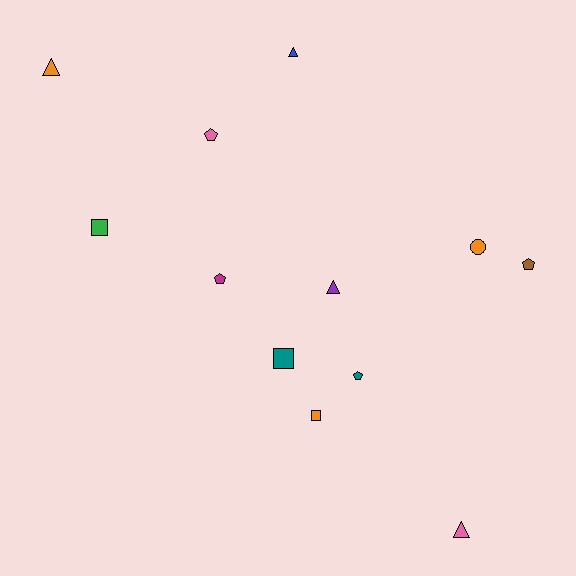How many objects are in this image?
There are 12 objects.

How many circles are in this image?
There is 1 circle.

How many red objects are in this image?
There are no red objects.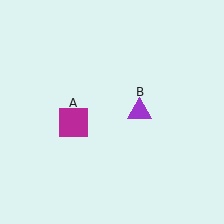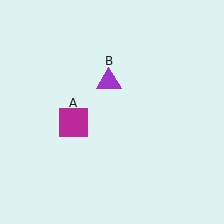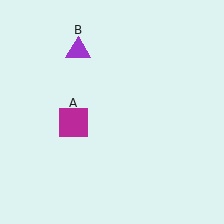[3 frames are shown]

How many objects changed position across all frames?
1 object changed position: purple triangle (object B).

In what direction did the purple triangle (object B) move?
The purple triangle (object B) moved up and to the left.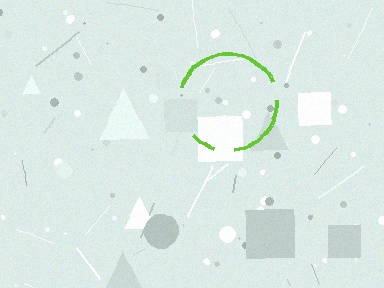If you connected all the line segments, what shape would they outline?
They would outline a circle.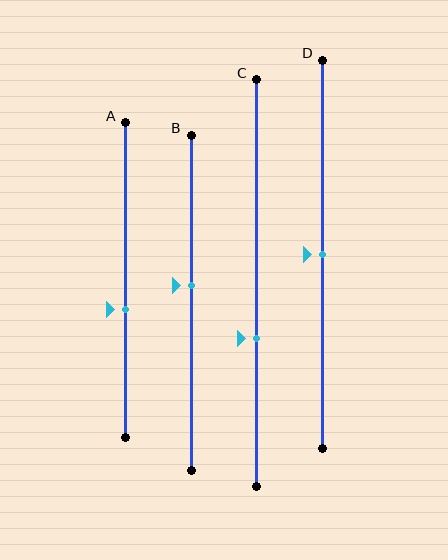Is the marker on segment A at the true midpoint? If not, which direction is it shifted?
No, the marker on segment A is shifted downward by about 9% of the segment length.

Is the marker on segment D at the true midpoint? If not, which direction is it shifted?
Yes, the marker on segment D is at the true midpoint.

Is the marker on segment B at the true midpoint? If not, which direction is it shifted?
No, the marker on segment B is shifted upward by about 5% of the segment length.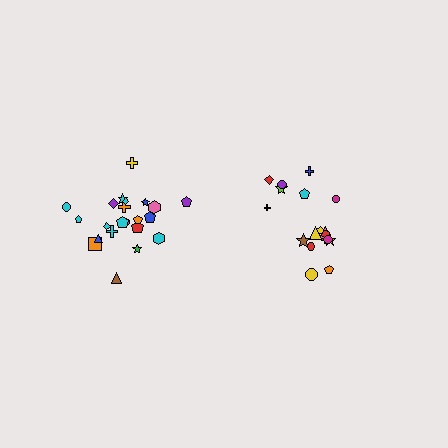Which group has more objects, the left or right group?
The left group.